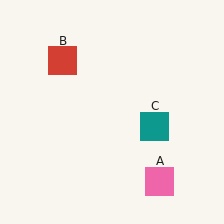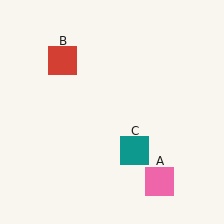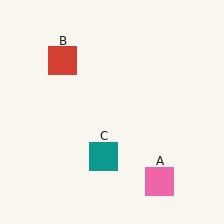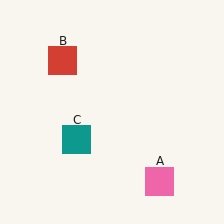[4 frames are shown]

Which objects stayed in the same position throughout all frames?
Pink square (object A) and red square (object B) remained stationary.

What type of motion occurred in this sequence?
The teal square (object C) rotated clockwise around the center of the scene.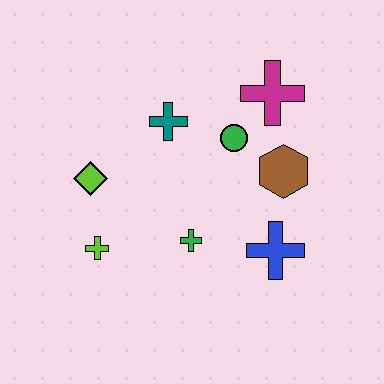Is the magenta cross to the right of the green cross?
Yes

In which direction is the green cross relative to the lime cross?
The green cross is to the right of the lime cross.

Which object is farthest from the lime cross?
The magenta cross is farthest from the lime cross.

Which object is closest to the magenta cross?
The green circle is closest to the magenta cross.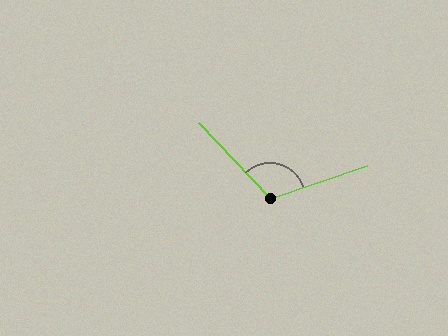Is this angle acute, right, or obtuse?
It is obtuse.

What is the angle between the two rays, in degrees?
Approximately 115 degrees.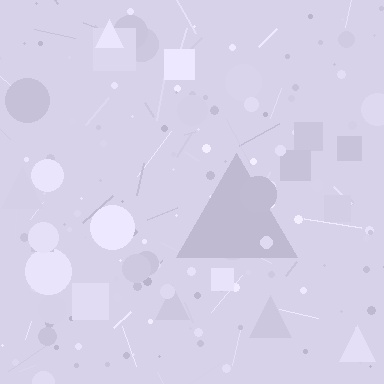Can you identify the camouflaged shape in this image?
The camouflaged shape is a triangle.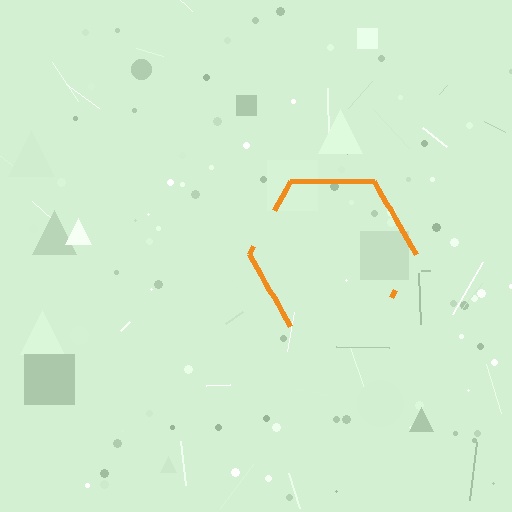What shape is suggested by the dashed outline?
The dashed outline suggests a hexagon.